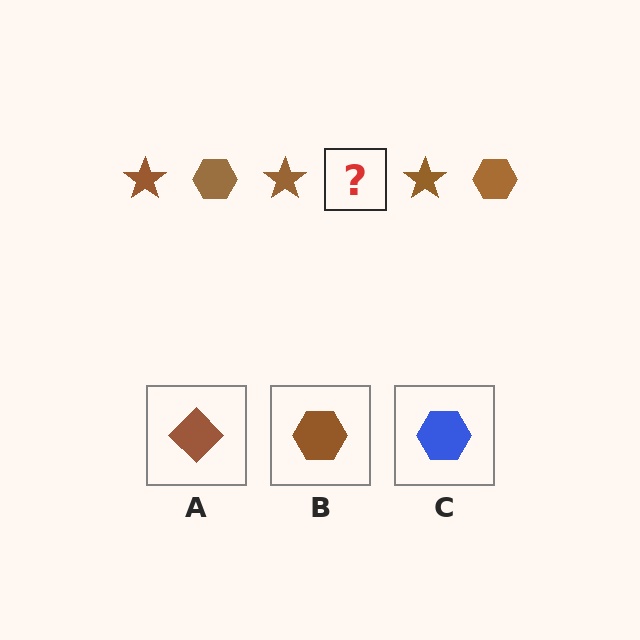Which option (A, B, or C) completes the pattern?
B.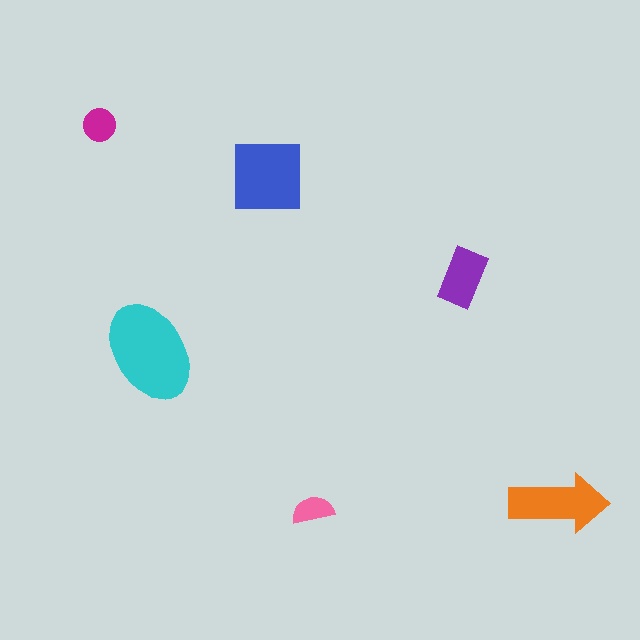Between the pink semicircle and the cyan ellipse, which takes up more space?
The cyan ellipse.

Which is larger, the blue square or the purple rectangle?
The blue square.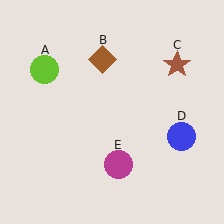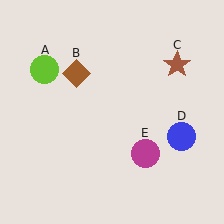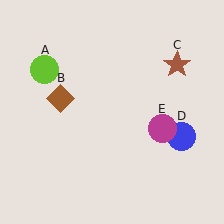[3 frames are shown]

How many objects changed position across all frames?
2 objects changed position: brown diamond (object B), magenta circle (object E).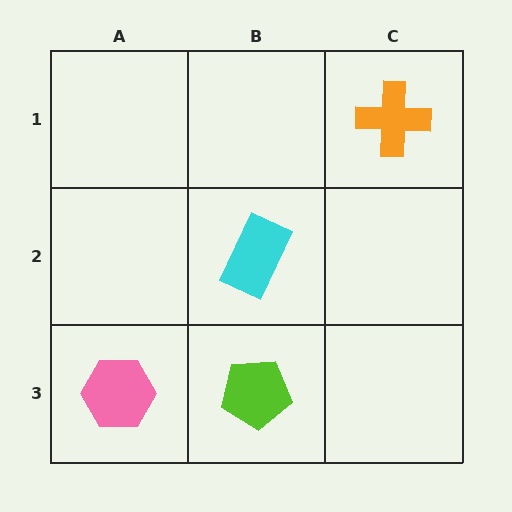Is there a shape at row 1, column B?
No, that cell is empty.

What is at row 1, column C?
An orange cross.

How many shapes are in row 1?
1 shape.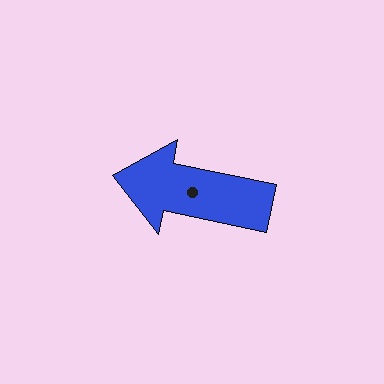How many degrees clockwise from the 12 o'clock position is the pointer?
Approximately 282 degrees.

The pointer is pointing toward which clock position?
Roughly 9 o'clock.